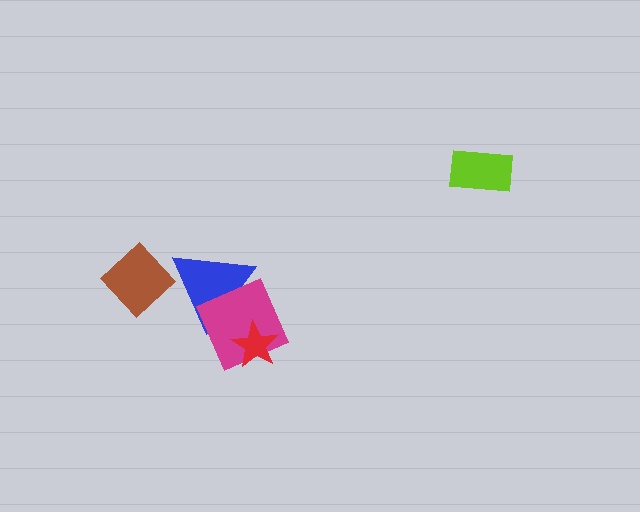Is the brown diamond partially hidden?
No, no other shape covers it.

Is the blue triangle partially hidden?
Yes, it is partially covered by another shape.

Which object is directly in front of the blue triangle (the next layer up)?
The magenta diamond is directly in front of the blue triangle.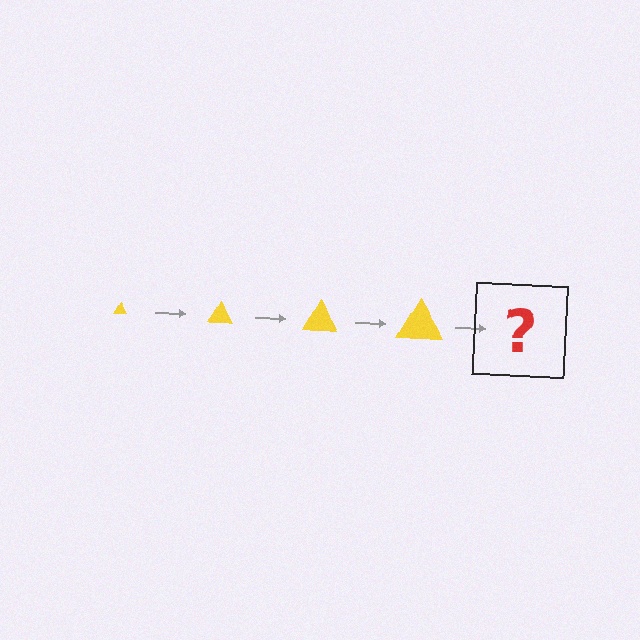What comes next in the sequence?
The next element should be a yellow triangle, larger than the previous one.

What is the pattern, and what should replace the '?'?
The pattern is that the triangle gets progressively larger each step. The '?' should be a yellow triangle, larger than the previous one.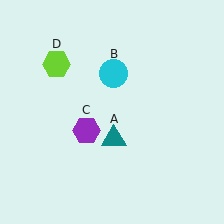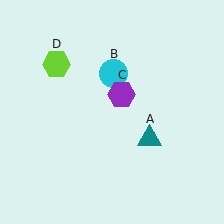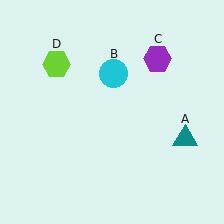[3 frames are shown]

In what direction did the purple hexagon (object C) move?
The purple hexagon (object C) moved up and to the right.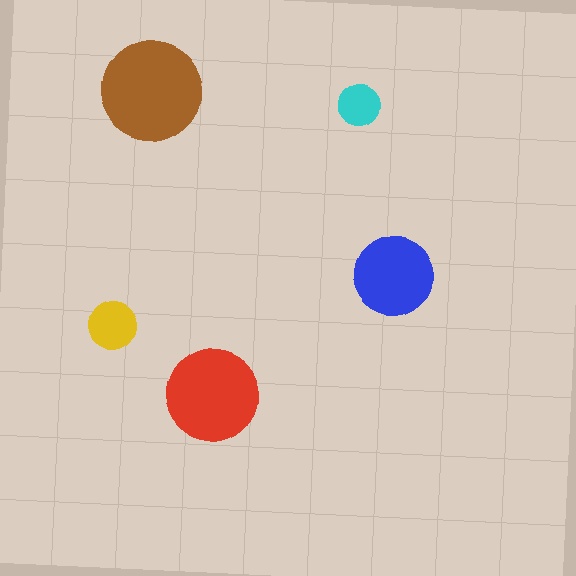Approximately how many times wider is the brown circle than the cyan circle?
About 2.5 times wider.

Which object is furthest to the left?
The yellow circle is leftmost.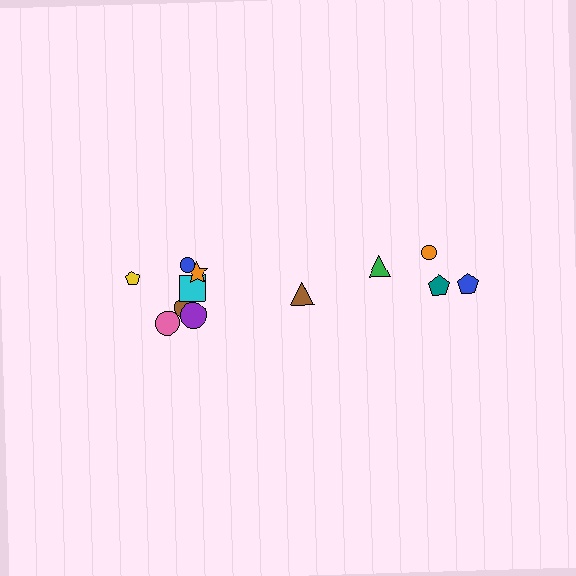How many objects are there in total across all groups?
There are 12 objects.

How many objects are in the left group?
There are 7 objects.